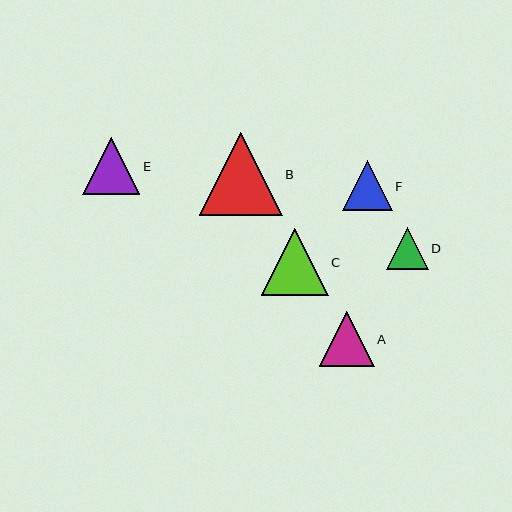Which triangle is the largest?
Triangle B is the largest with a size of approximately 83 pixels.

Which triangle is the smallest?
Triangle D is the smallest with a size of approximately 42 pixels.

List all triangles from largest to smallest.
From largest to smallest: B, C, E, A, F, D.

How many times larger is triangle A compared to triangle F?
Triangle A is approximately 1.1 times the size of triangle F.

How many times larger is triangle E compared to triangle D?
Triangle E is approximately 1.4 times the size of triangle D.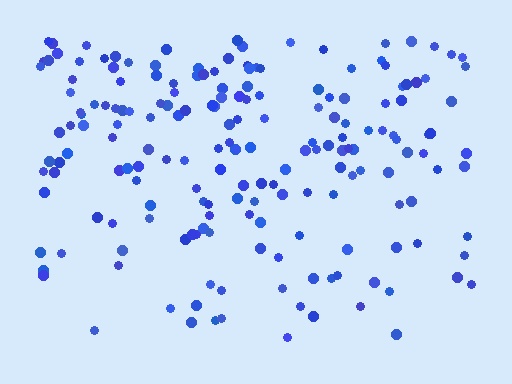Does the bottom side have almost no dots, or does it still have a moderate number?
Still a moderate number, just noticeably fewer than the top.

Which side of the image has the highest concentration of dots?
The top.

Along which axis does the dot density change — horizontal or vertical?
Vertical.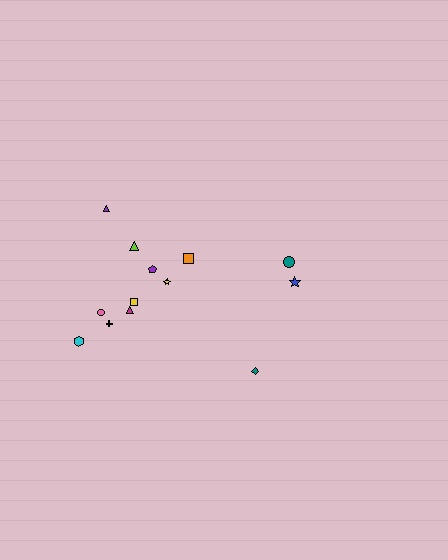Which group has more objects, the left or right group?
The left group.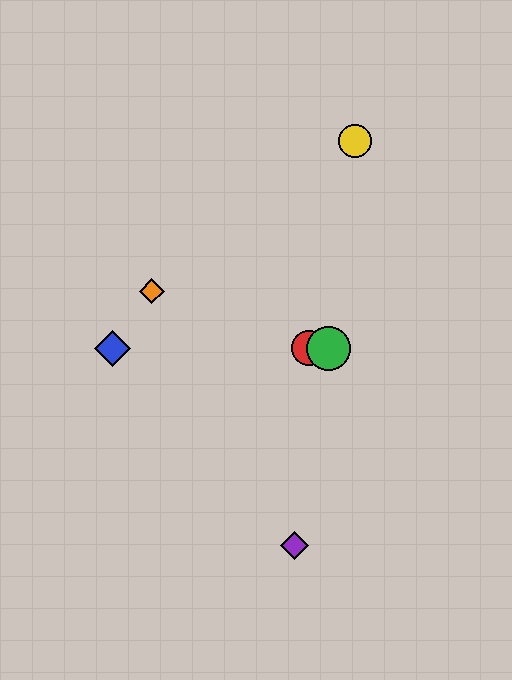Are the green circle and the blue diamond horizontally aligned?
Yes, both are at y≈348.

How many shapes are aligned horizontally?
3 shapes (the red circle, the blue diamond, the green circle) are aligned horizontally.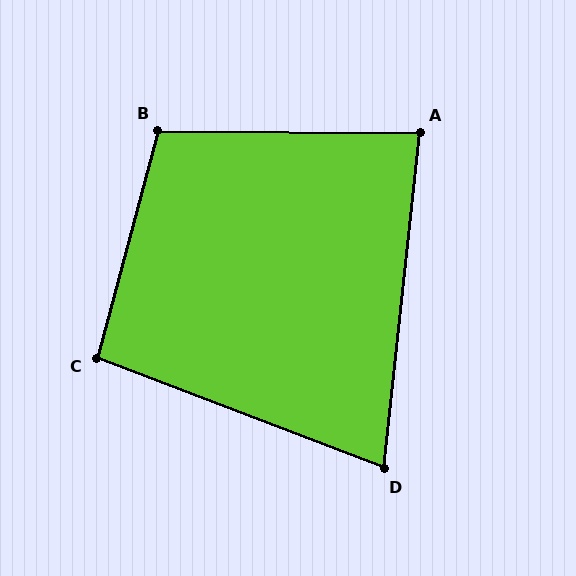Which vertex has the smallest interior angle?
D, at approximately 75 degrees.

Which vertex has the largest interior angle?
B, at approximately 105 degrees.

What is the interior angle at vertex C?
Approximately 96 degrees (obtuse).